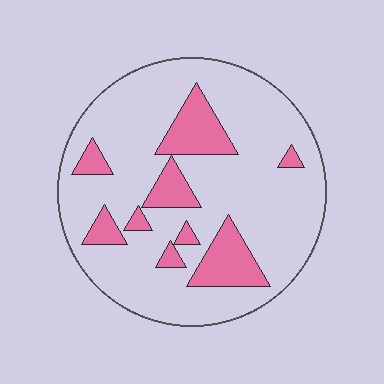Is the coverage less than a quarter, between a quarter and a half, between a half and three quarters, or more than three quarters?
Less than a quarter.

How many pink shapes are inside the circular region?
9.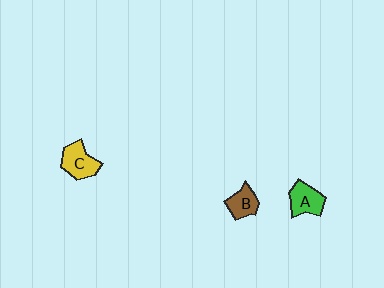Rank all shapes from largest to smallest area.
From largest to smallest: C (yellow), A (green), B (brown).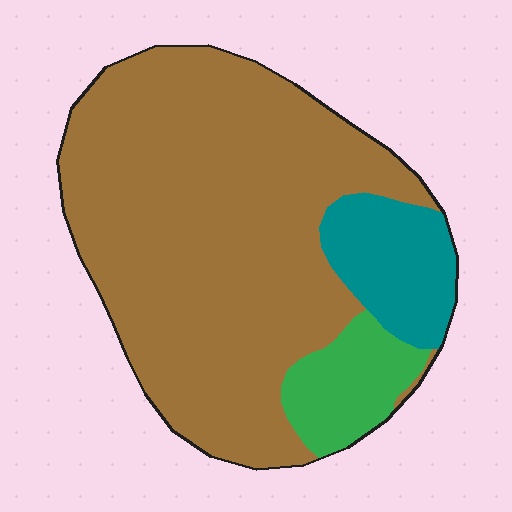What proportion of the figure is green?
Green takes up about one tenth (1/10) of the figure.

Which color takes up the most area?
Brown, at roughly 75%.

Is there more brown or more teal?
Brown.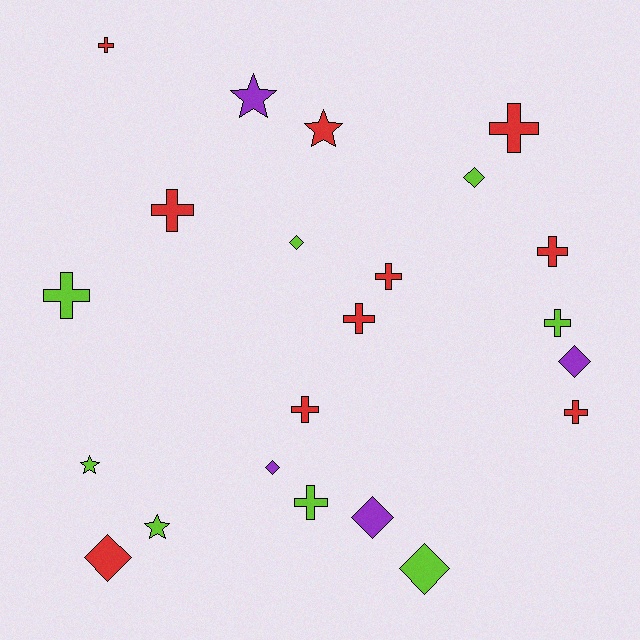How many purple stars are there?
There is 1 purple star.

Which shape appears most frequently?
Cross, with 11 objects.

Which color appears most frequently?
Red, with 10 objects.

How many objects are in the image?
There are 22 objects.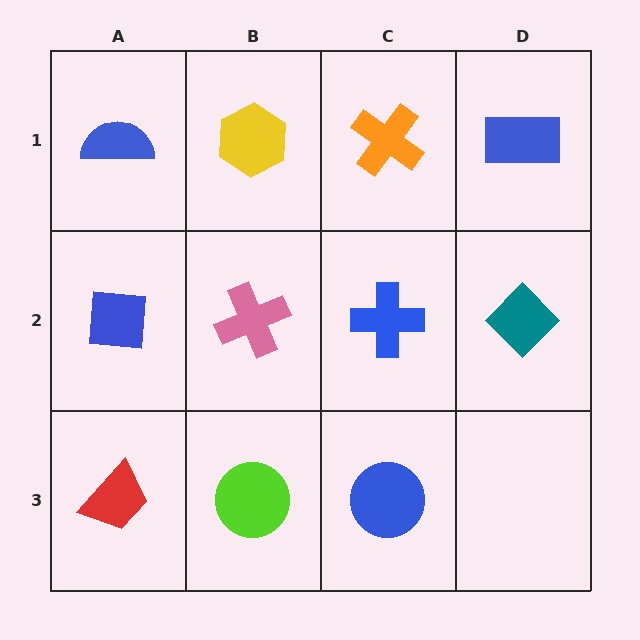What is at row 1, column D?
A blue rectangle.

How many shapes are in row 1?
4 shapes.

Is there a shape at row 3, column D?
No, that cell is empty.